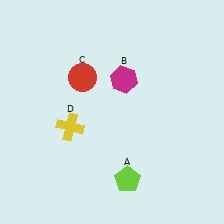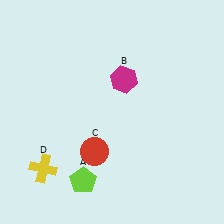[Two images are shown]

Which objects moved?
The objects that moved are: the lime pentagon (A), the red circle (C), the yellow cross (D).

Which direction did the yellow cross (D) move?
The yellow cross (D) moved down.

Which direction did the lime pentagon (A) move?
The lime pentagon (A) moved left.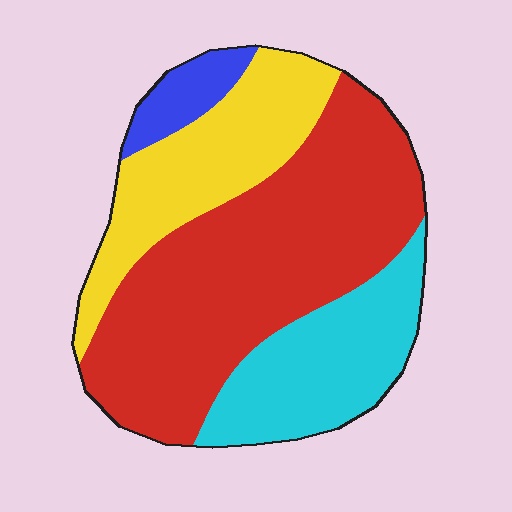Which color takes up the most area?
Red, at roughly 50%.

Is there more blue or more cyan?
Cyan.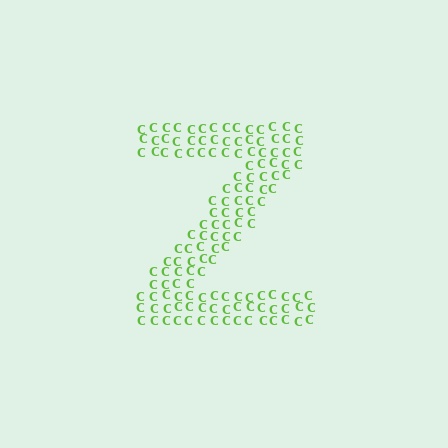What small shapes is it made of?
It is made of small letter C's.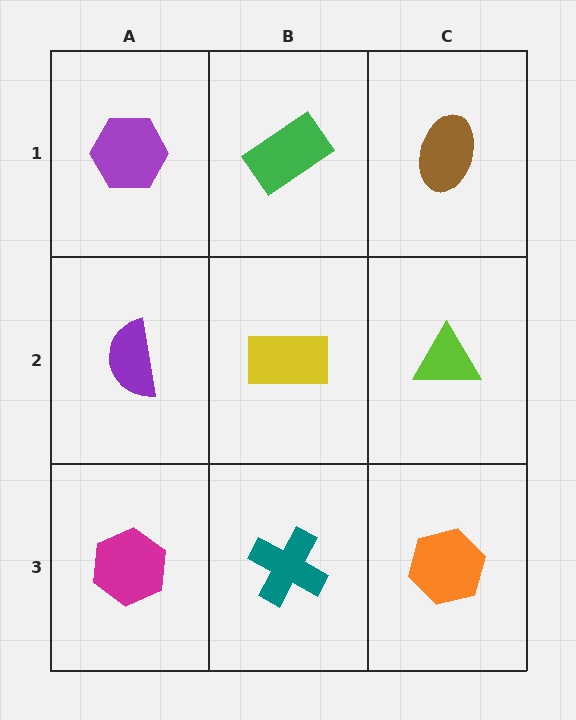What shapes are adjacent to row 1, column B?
A yellow rectangle (row 2, column B), a purple hexagon (row 1, column A), a brown ellipse (row 1, column C).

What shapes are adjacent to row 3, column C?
A lime triangle (row 2, column C), a teal cross (row 3, column B).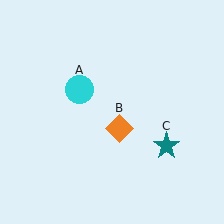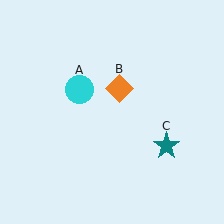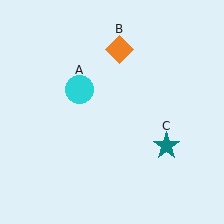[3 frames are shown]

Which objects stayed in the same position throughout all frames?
Cyan circle (object A) and teal star (object C) remained stationary.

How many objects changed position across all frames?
1 object changed position: orange diamond (object B).